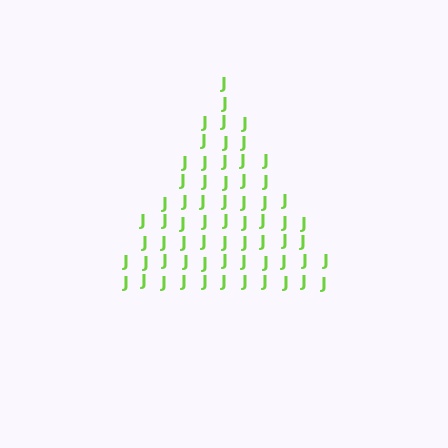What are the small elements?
The small elements are letter J's.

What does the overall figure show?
The overall figure shows a triangle.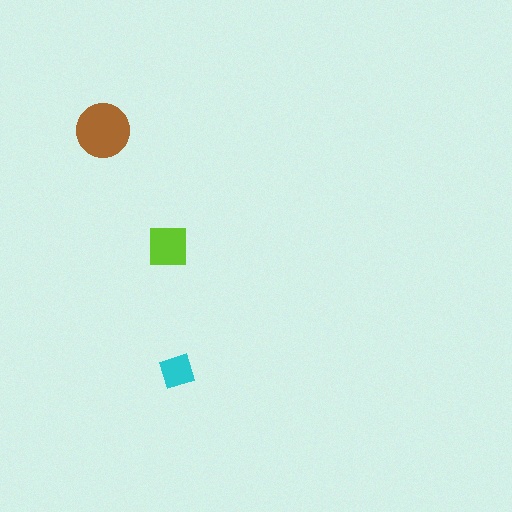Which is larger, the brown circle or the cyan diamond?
The brown circle.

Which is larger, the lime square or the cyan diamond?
The lime square.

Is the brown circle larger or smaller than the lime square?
Larger.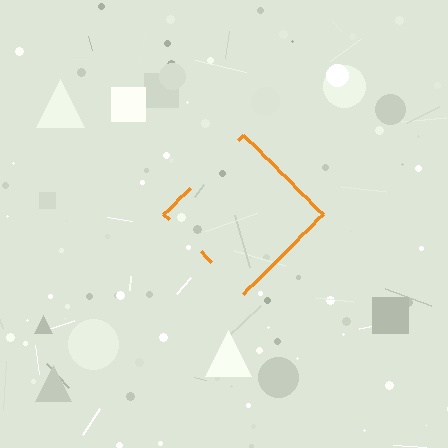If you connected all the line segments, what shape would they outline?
They would outline a diamond.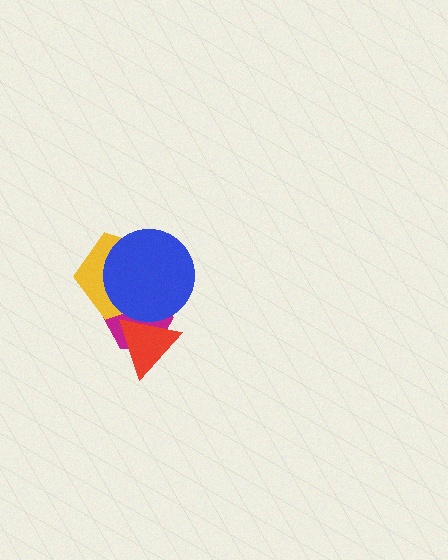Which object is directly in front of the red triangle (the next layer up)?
The yellow pentagon is directly in front of the red triangle.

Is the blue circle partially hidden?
No, no other shape covers it.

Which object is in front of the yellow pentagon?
The blue circle is in front of the yellow pentagon.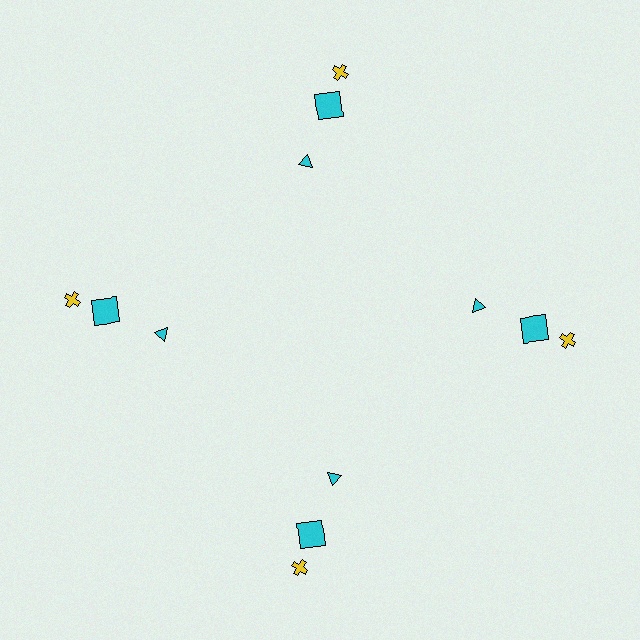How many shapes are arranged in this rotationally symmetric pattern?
There are 12 shapes, arranged in 4 groups of 3.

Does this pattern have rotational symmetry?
Yes, this pattern has 4-fold rotational symmetry. It looks the same after rotating 90 degrees around the center.